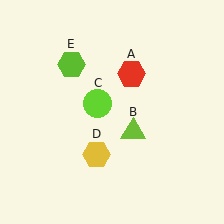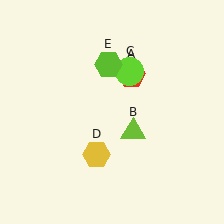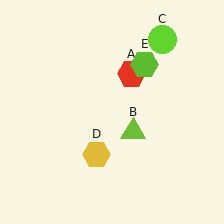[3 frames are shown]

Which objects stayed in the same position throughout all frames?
Red hexagon (object A) and lime triangle (object B) and yellow hexagon (object D) remained stationary.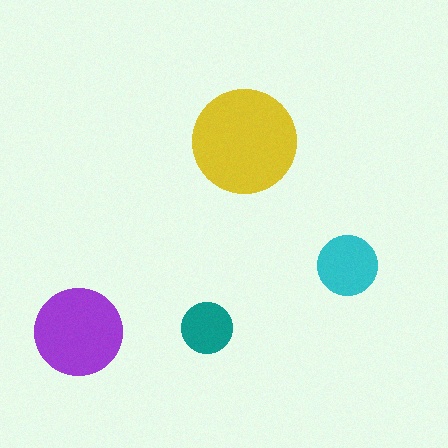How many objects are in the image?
There are 4 objects in the image.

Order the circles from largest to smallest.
the yellow one, the purple one, the cyan one, the teal one.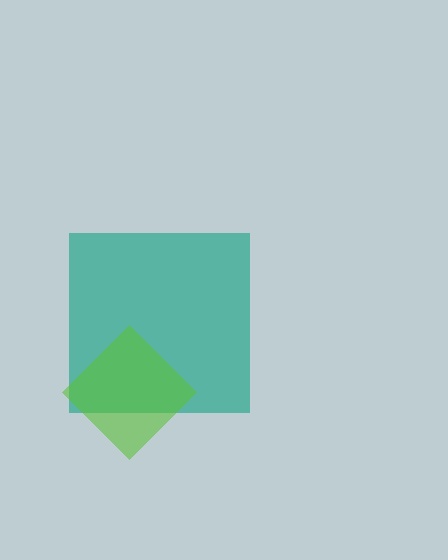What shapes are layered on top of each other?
The layered shapes are: a teal square, a lime diamond.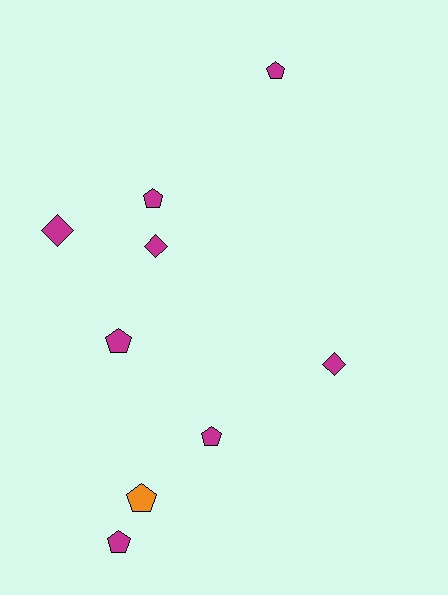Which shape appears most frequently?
Pentagon, with 6 objects.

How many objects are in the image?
There are 9 objects.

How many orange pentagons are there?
There is 1 orange pentagon.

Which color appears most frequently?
Magenta, with 8 objects.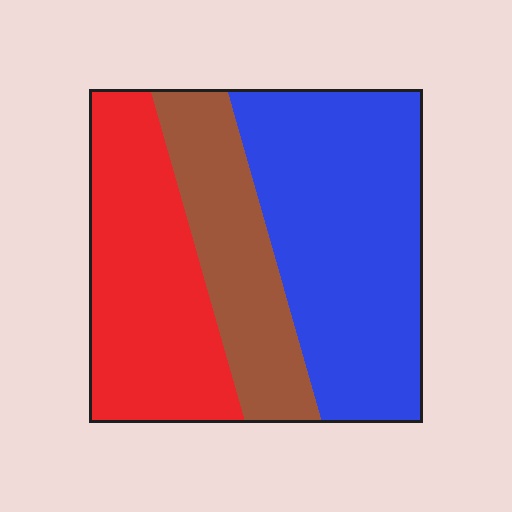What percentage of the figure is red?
Red covers roughly 35% of the figure.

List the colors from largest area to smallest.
From largest to smallest: blue, red, brown.